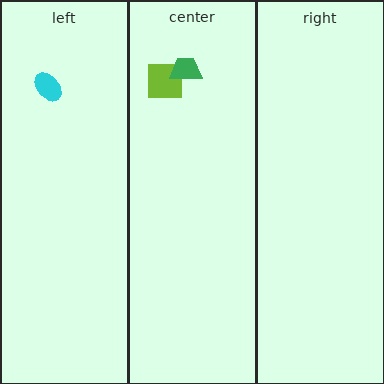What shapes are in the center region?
The lime square, the green trapezoid.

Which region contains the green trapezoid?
The center region.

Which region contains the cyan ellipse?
The left region.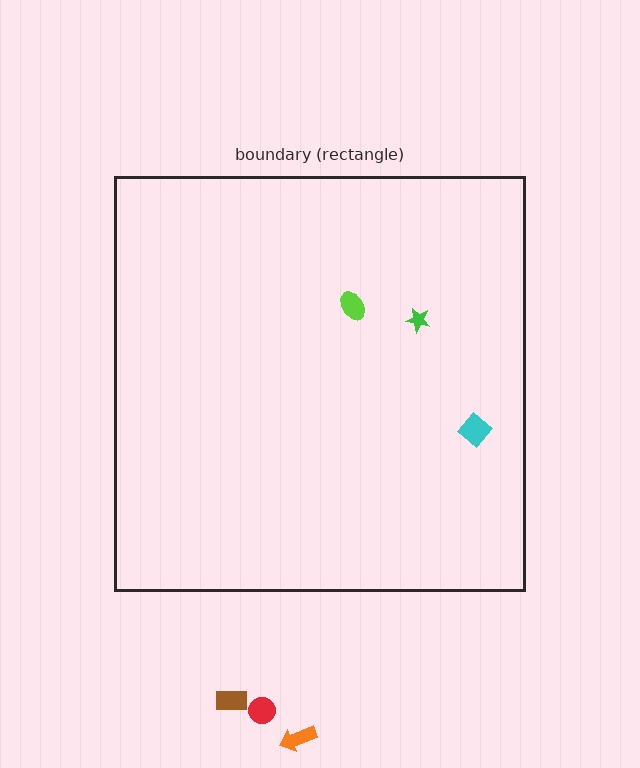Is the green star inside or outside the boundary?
Inside.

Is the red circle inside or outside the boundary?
Outside.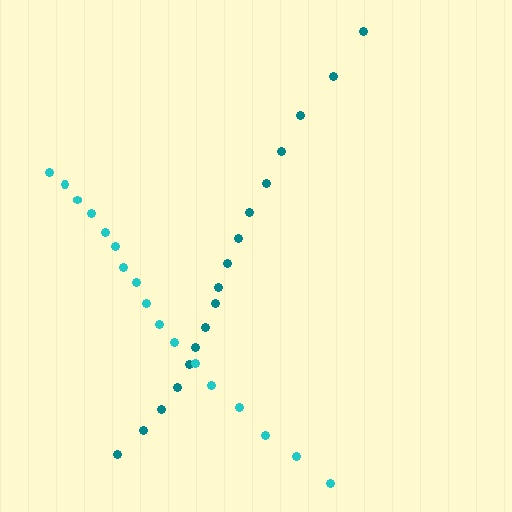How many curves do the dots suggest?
There are 2 distinct paths.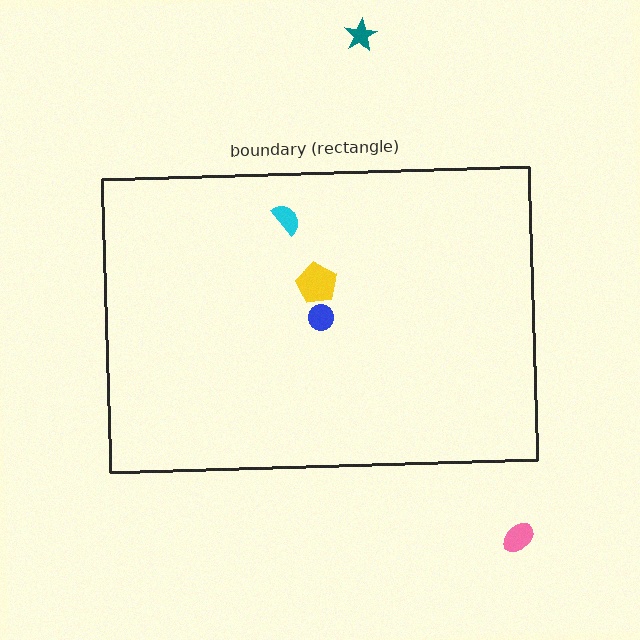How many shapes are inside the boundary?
3 inside, 2 outside.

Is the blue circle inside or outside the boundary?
Inside.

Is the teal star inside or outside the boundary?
Outside.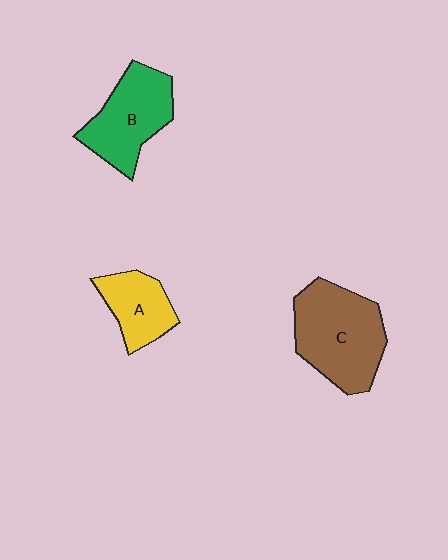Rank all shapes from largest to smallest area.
From largest to smallest: C (brown), B (green), A (yellow).